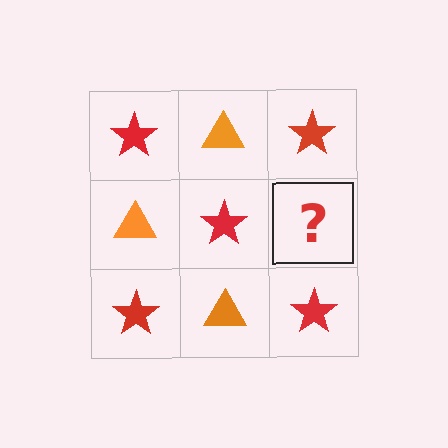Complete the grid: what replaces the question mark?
The question mark should be replaced with an orange triangle.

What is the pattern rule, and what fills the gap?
The rule is that it alternates red star and orange triangle in a checkerboard pattern. The gap should be filled with an orange triangle.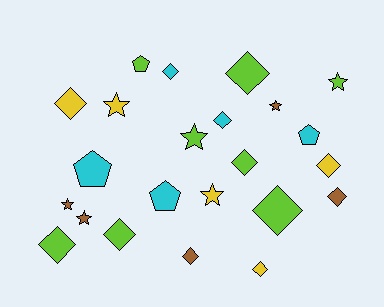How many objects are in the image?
There are 23 objects.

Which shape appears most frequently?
Diamond, with 12 objects.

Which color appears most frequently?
Lime, with 8 objects.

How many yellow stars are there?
There are 2 yellow stars.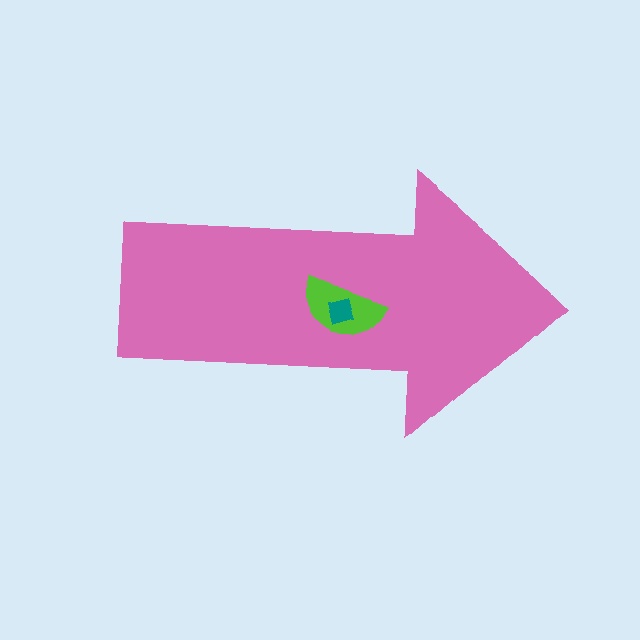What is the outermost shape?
The pink arrow.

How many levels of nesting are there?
3.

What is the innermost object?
The teal square.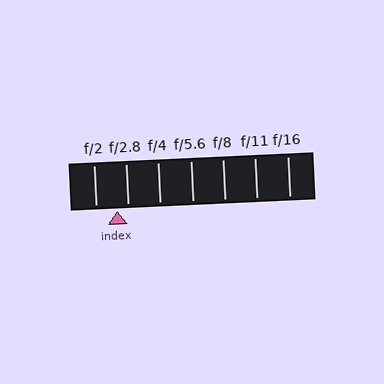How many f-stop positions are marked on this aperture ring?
There are 7 f-stop positions marked.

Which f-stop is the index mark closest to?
The index mark is closest to f/2.8.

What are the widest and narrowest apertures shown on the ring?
The widest aperture shown is f/2 and the narrowest is f/16.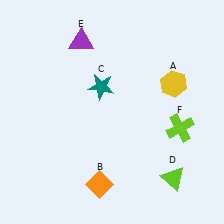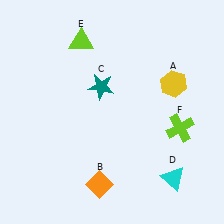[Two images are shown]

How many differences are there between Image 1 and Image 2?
There are 2 differences between the two images.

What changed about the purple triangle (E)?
In Image 1, E is purple. In Image 2, it changed to lime.